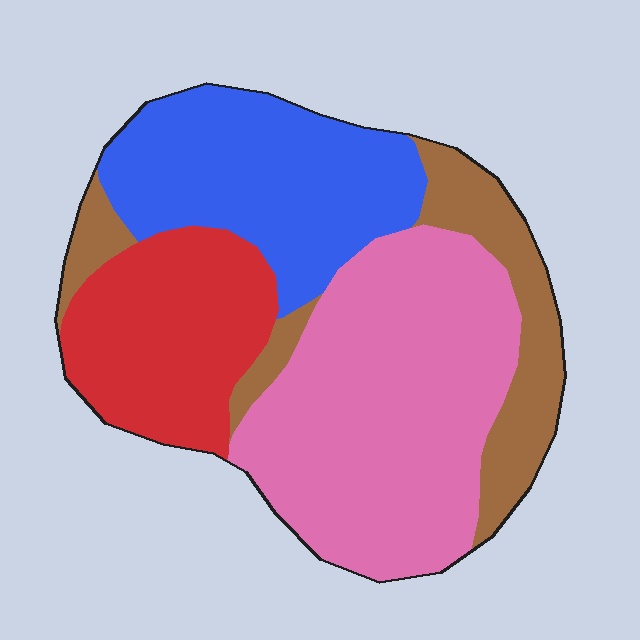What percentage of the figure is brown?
Brown covers 17% of the figure.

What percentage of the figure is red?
Red takes up about one fifth (1/5) of the figure.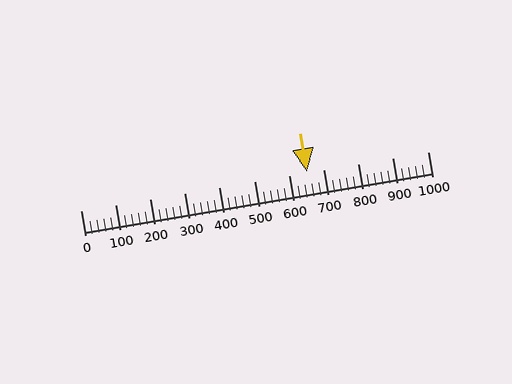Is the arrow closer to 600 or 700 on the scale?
The arrow is closer to 700.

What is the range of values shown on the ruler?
The ruler shows values from 0 to 1000.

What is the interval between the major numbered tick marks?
The major tick marks are spaced 100 units apart.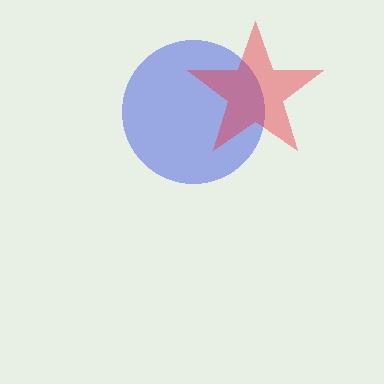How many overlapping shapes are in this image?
There are 2 overlapping shapes in the image.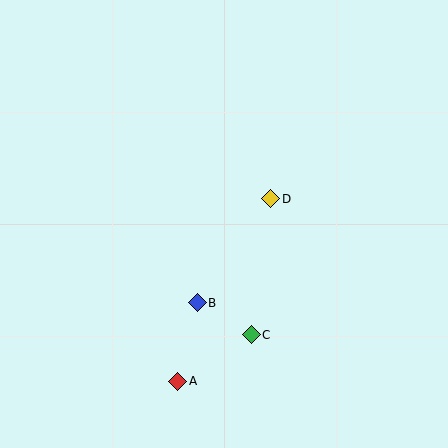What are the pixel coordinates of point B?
Point B is at (197, 303).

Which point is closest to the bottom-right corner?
Point C is closest to the bottom-right corner.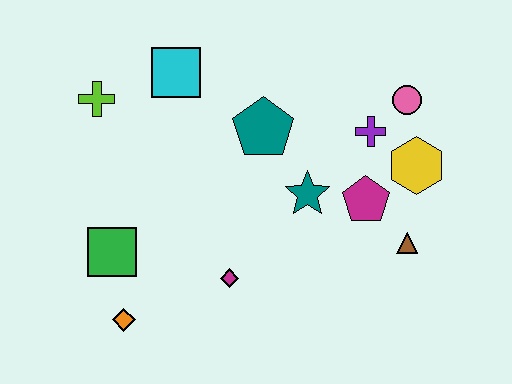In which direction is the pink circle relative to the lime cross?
The pink circle is to the right of the lime cross.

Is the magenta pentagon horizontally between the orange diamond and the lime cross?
No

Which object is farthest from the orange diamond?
The pink circle is farthest from the orange diamond.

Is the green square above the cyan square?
No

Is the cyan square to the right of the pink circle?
No